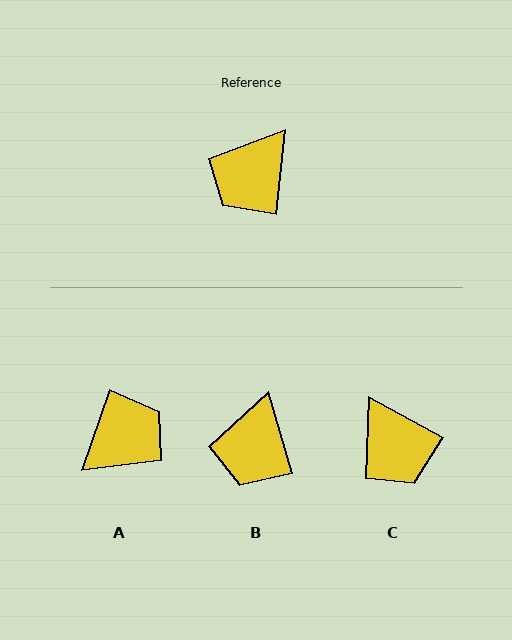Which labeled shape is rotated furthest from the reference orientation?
A, about 166 degrees away.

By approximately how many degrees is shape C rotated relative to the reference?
Approximately 67 degrees counter-clockwise.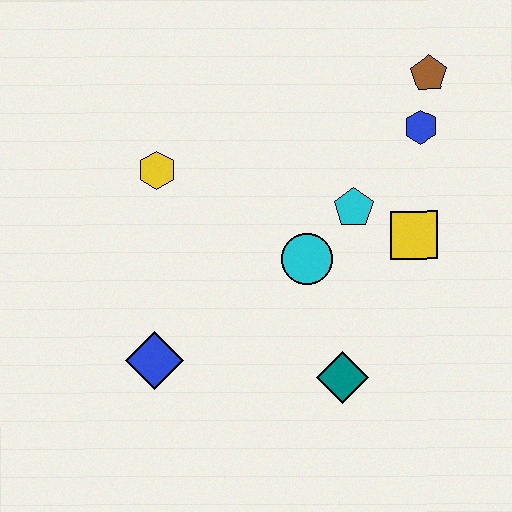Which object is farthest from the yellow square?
The blue diamond is farthest from the yellow square.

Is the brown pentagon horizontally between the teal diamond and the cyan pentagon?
No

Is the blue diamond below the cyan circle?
Yes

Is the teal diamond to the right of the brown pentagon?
No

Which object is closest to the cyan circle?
The cyan pentagon is closest to the cyan circle.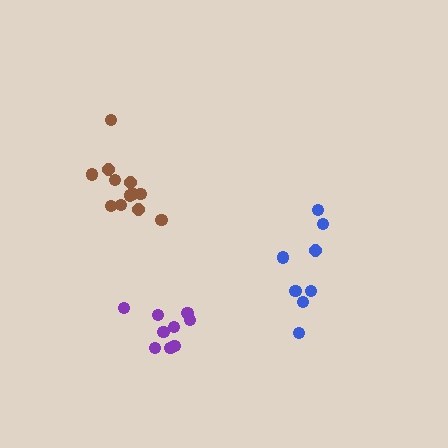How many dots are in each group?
Group 1: 12 dots, Group 2: 8 dots, Group 3: 9 dots (29 total).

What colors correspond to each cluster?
The clusters are colored: brown, blue, purple.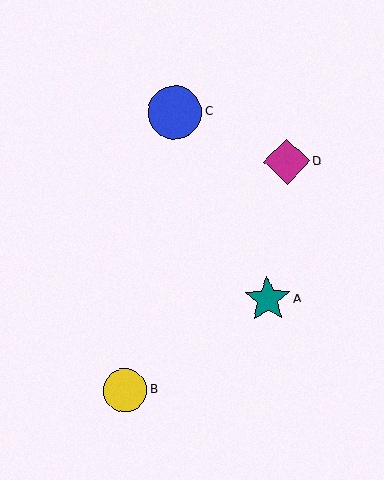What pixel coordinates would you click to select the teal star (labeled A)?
Click at (267, 299) to select the teal star A.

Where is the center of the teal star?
The center of the teal star is at (267, 299).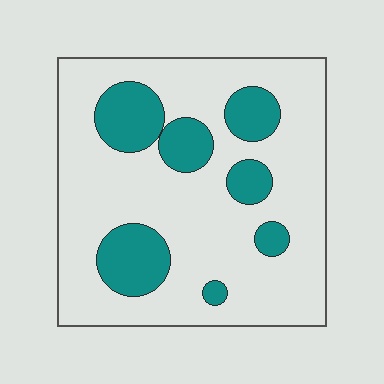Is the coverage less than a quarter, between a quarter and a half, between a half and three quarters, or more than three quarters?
Less than a quarter.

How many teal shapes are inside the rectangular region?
7.